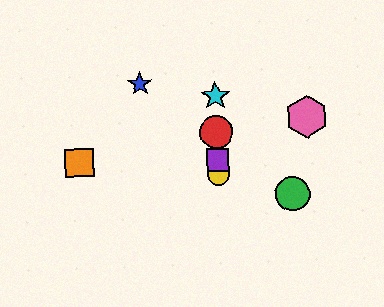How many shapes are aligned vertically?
4 shapes (the red circle, the yellow circle, the purple square, the cyan star) are aligned vertically.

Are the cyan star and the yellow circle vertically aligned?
Yes, both are at x≈215.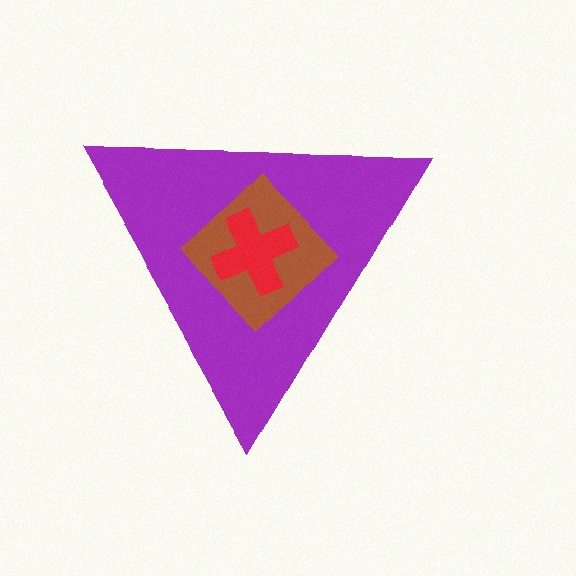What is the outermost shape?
The purple triangle.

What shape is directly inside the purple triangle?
The brown diamond.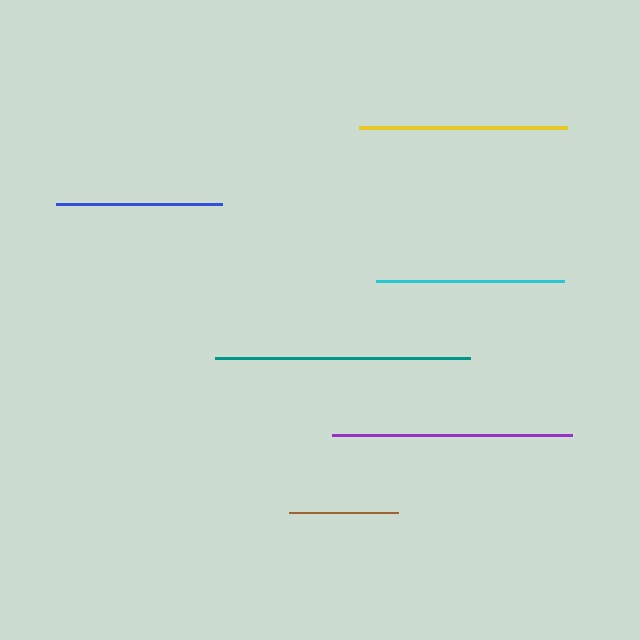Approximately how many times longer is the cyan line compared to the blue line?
The cyan line is approximately 1.1 times the length of the blue line.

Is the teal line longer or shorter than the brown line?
The teal line is longer than the brown line.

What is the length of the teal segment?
The teal segment is approximately 256 pixels long.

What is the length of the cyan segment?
The cyan segment is approximately 188 pixels long.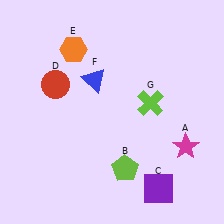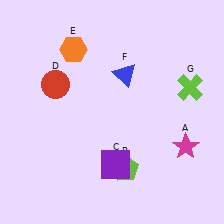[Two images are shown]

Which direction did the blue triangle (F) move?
The blue triangle (F) moved right.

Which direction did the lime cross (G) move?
The lime cross (G) moved right.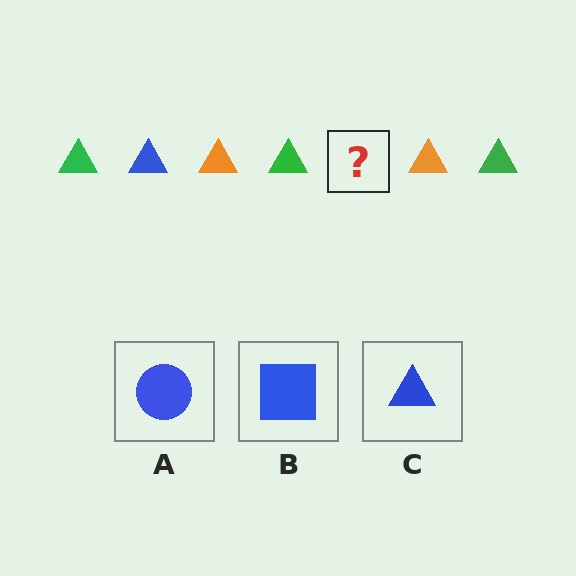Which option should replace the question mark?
Option C.